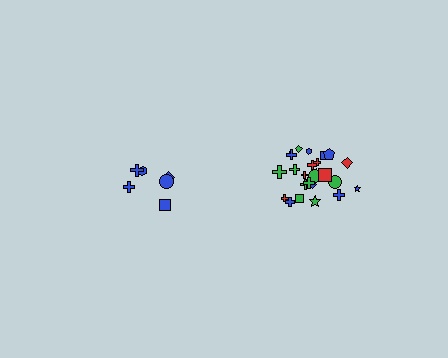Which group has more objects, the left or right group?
The right group.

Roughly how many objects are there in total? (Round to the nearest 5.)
Roughly 30 objects in total.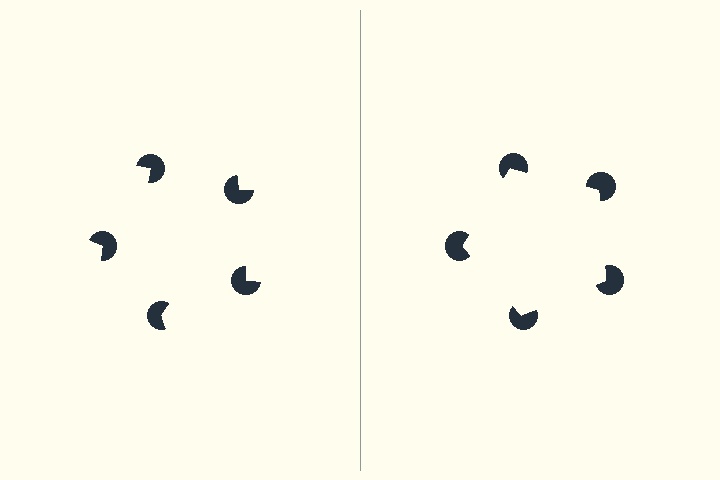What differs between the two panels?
The pac-man discs are positioned identically on both sides; only the wedge orientations differ. On the right they align to a pentagon; on the left they are misaligned.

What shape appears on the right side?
An illusory pentagon.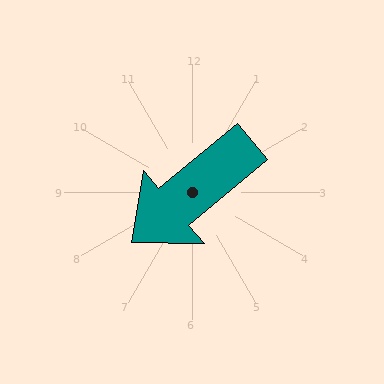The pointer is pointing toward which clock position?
Roughly 8 o'clock.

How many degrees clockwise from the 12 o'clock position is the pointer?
Approximately 230 degrees.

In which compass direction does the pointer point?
Southwest.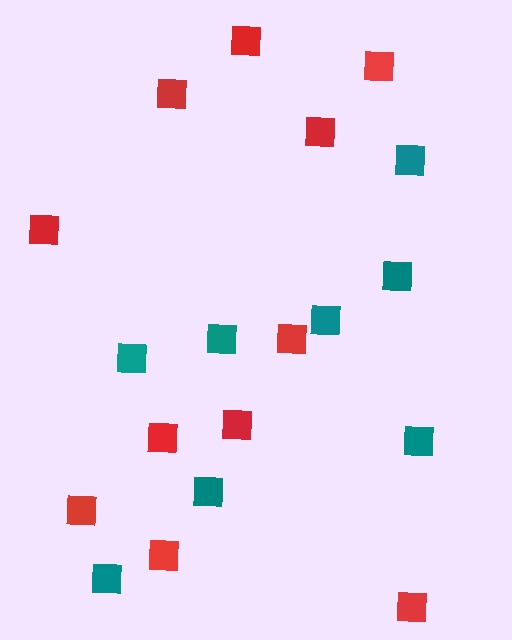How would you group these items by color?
There are 2 groups: one group of teal squares (8) and one group of red squares (11).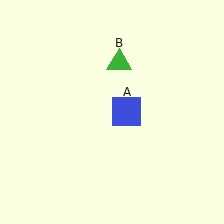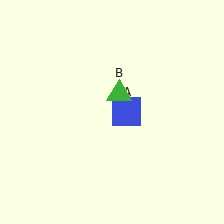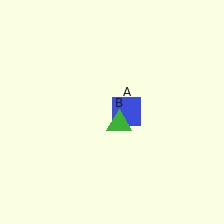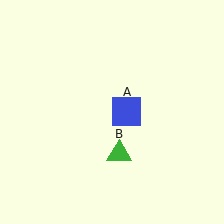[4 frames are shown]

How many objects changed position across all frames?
1 object changed position: green triangle (object B).